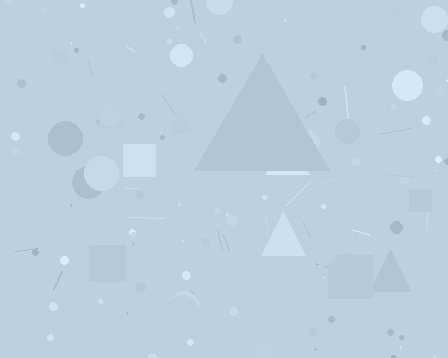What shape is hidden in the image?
A triangle is hidden in the image.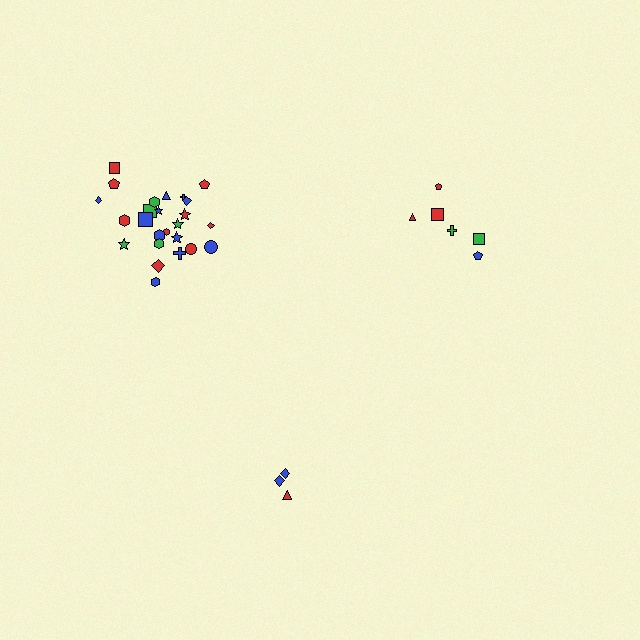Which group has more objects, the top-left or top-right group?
The top-left group.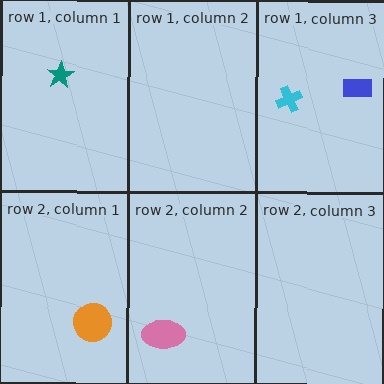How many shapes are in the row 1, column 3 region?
2.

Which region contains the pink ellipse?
The row 2, column 2 region.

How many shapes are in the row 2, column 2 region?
1.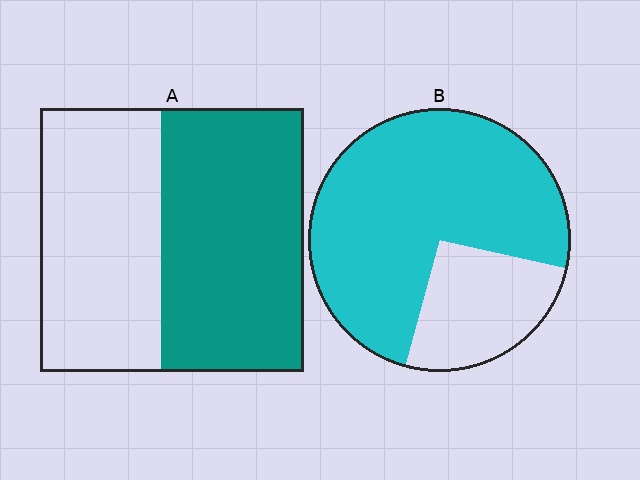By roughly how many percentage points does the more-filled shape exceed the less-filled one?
By roughly 20 percentage points (B over A).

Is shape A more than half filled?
Yes.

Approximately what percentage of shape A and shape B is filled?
A is approximately 55% and B is approximately 75%.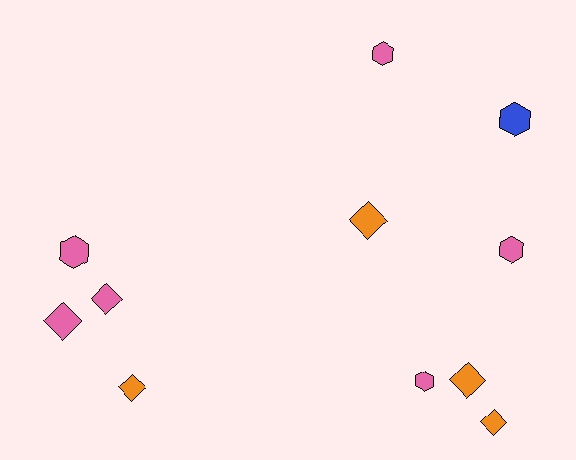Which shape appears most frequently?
Diamond, with 6 objects.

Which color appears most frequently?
Pink, with 6 objects.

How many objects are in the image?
There are 11 objects.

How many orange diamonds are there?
There are 4 orange diamonds.